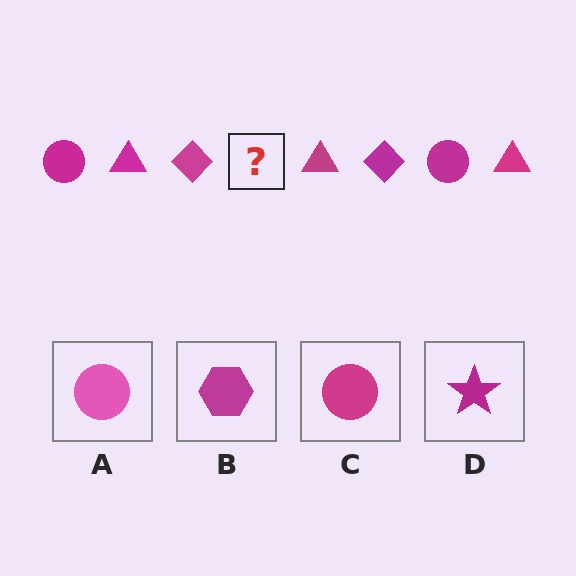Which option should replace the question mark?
Option C.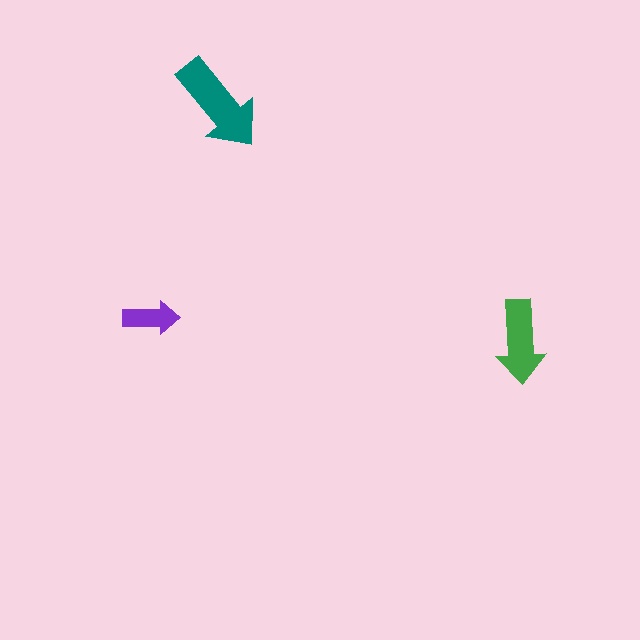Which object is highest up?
The teal arrow is topmost.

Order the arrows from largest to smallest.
the teal one, the green one, the purple one.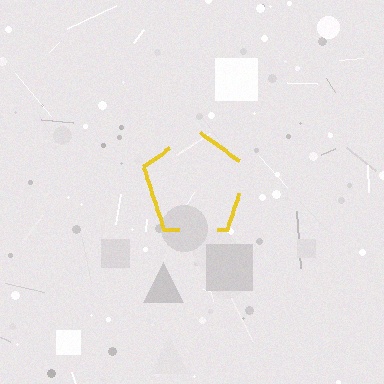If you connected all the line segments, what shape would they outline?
They would outline a pentagon.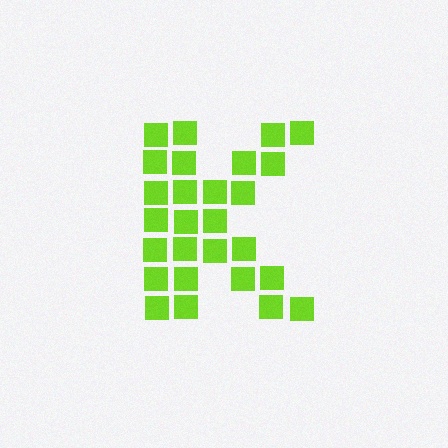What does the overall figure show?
The overall figure shows the letter K.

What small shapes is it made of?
It is made of small squares.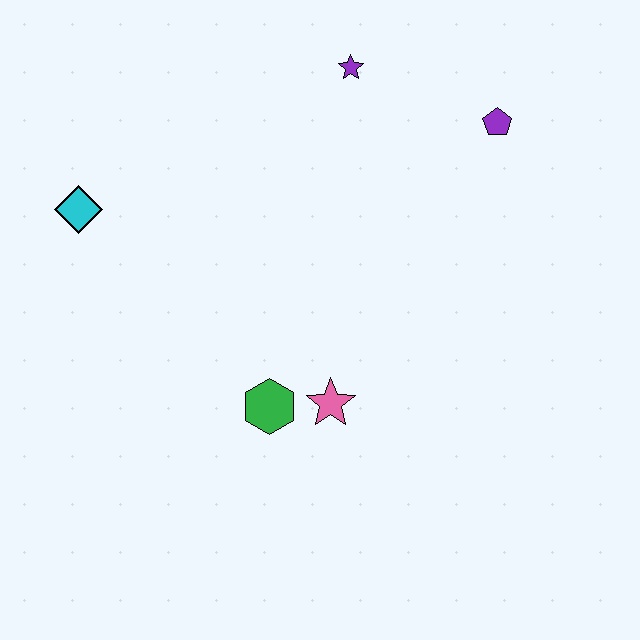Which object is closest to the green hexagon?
The pink star is closest to the green hexagon.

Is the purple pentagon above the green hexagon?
Yes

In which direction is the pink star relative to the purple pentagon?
The pink star is below the purple pentagon.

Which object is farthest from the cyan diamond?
The purple pentagon is farthest from the cyan diamond.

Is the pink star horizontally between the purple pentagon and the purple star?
No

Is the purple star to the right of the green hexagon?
Yes